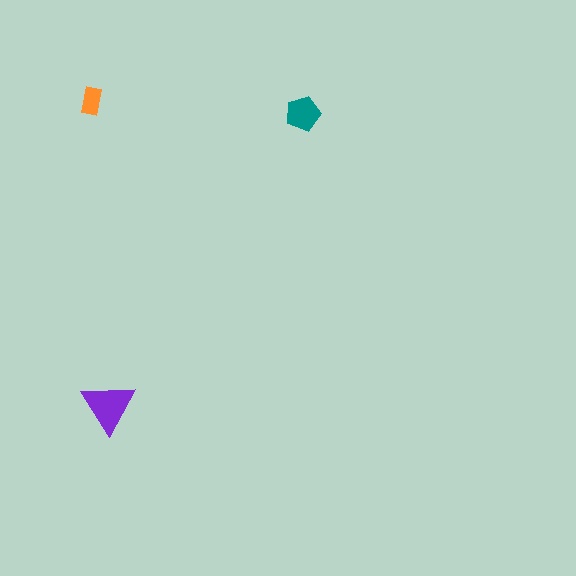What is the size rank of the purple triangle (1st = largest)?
1st.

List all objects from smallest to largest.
The orange rectangle, the teal pentagon, the purple triangle.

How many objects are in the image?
There are 3 objects in the image.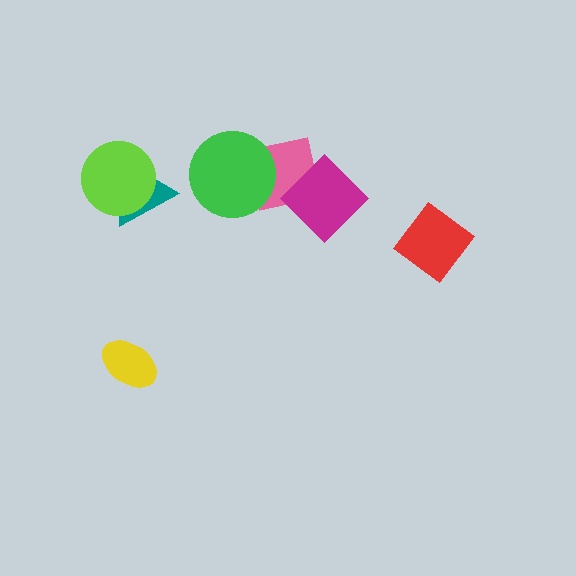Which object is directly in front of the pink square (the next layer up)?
The magenta diamond is directly in front of the pink square.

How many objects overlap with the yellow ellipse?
0 objects overlap with the yellow ellipse.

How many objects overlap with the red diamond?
0 objects overlap with the red diamond.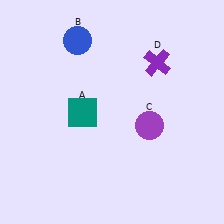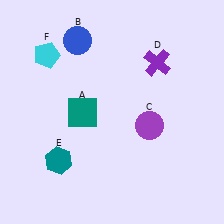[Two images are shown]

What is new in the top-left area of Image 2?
A cyan pentagon (F) was added in the top-left area of Image 2.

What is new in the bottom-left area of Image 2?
A teal hexagon (E) was added in the bottom-left area of Image 2.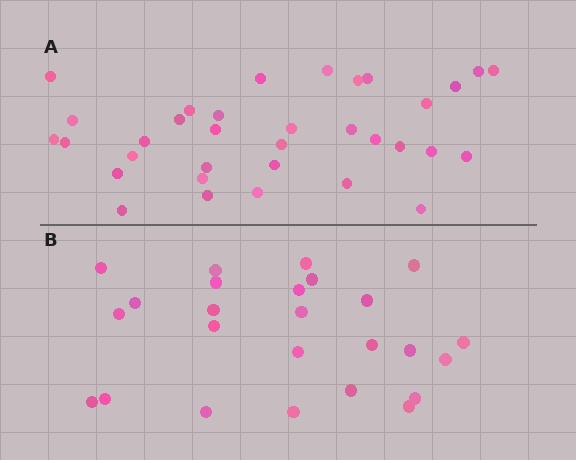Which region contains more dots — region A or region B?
Region A (the top region) has more dots.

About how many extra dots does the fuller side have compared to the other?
Region A has roughly 8 or so more dots than region B.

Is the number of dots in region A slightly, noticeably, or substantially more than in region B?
Region A has noticeably more, but not dramatically so. The ratio is roughly 1.4 to 1.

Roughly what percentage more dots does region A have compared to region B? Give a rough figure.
About 35% more.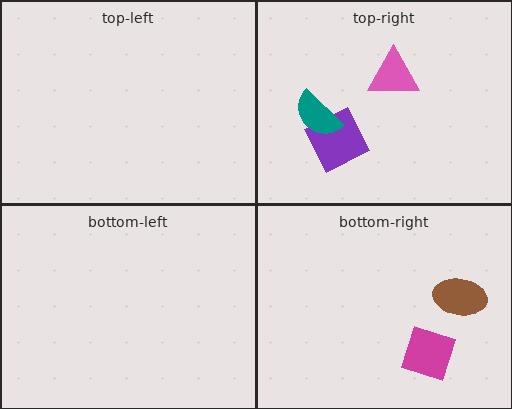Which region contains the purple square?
The top-right region.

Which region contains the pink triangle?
The top-right region.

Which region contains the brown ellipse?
The bottom-right region.